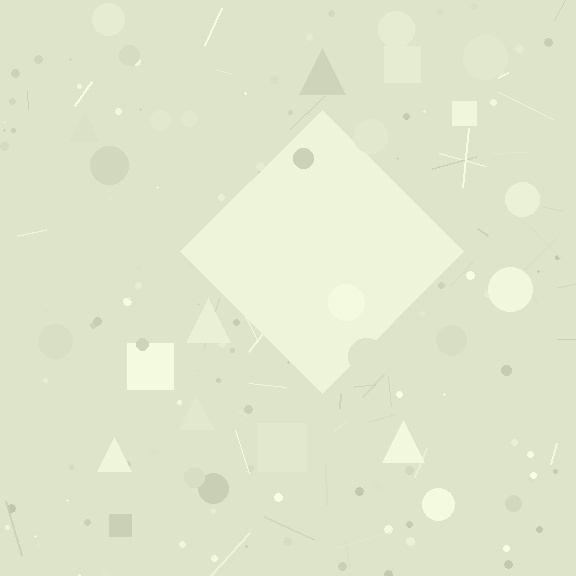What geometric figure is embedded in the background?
A diamond is embedded in the background.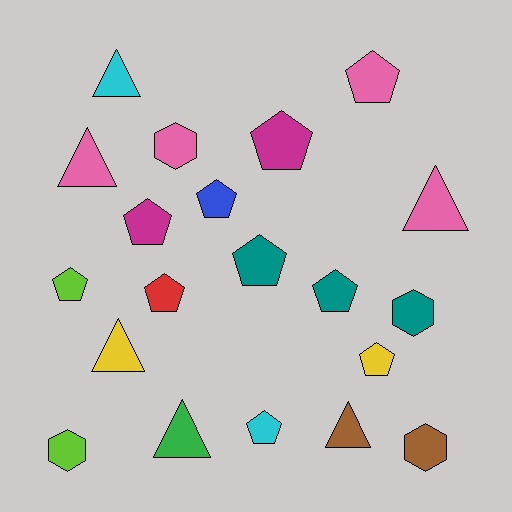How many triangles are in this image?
There are 6 triangles.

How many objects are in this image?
There are 20 objects.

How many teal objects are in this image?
There are 3 teal objects.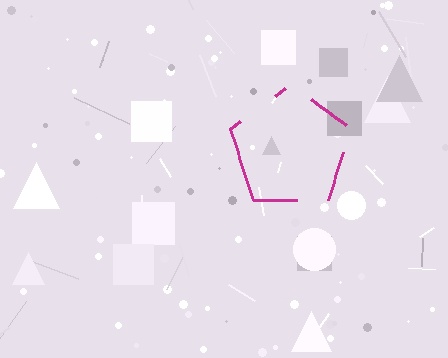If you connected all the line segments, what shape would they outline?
They would outline a pentagon.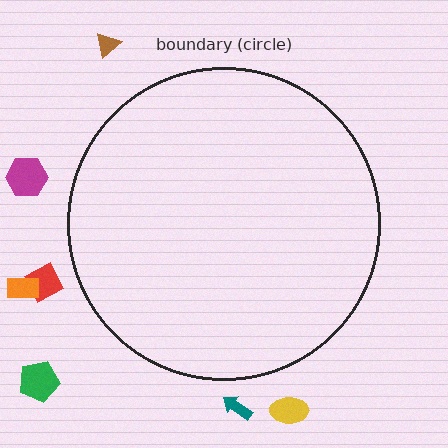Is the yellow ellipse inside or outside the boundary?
Outside.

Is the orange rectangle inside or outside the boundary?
Outside.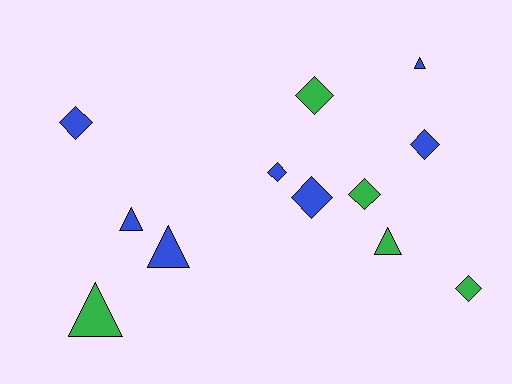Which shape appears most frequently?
Diamond, with 7 objects.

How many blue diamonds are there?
There are 4 blue diamonds.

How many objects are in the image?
There are 12 objects.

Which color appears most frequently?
Blue, with 7 objects.